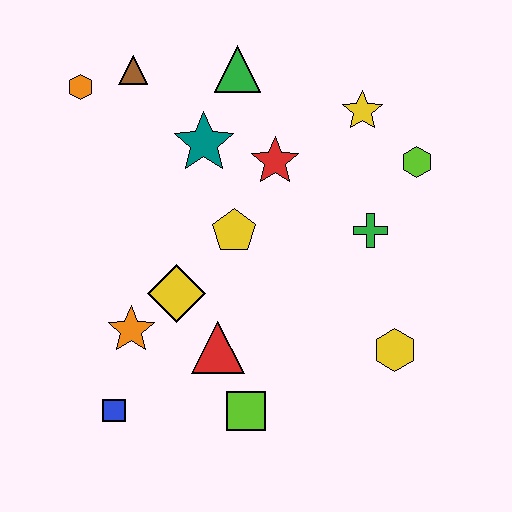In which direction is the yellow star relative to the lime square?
The yellow star is above the lime square.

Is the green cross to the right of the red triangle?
Yes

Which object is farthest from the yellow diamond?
The lime hexagon is farthest from the yellow diamond.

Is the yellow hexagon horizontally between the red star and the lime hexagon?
Yes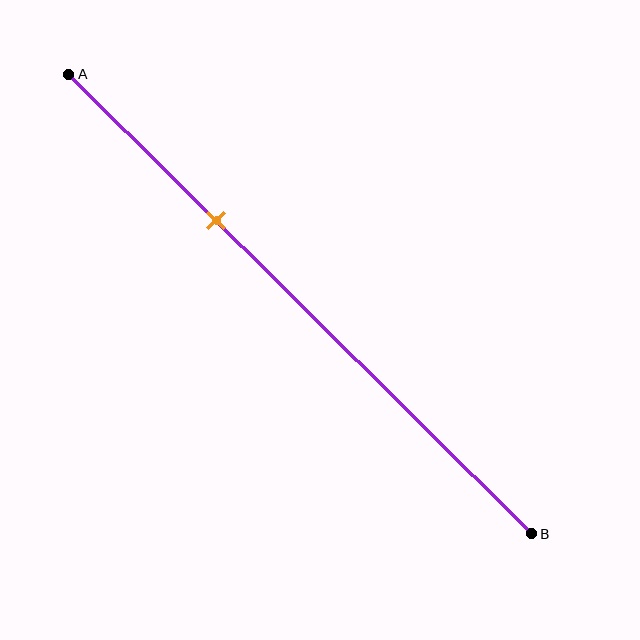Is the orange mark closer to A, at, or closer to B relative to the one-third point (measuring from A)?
The orange mark is approximately at the one-third point of segment AB.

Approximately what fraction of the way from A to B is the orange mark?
The orange mark is approximately 30% of the way from A to B.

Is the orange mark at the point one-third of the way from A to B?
Yes, the mark is approximately at the one-third point.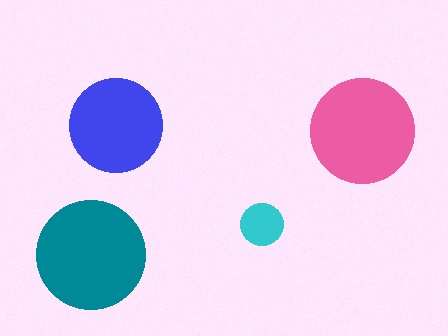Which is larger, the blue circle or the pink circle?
The pink one.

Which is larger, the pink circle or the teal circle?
The teal one.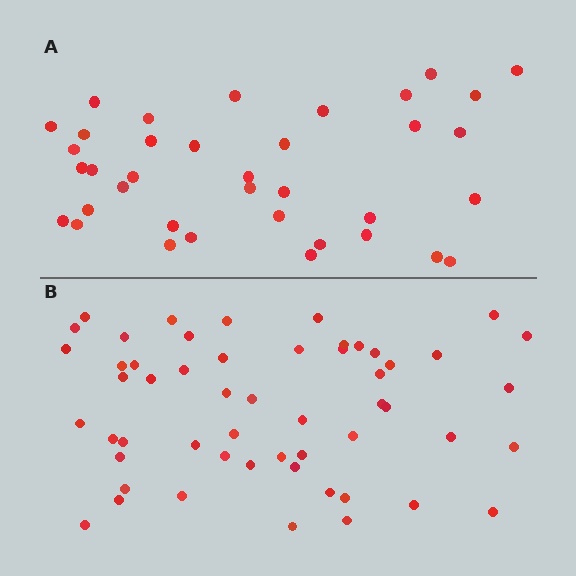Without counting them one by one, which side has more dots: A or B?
Region B (the bottom region) has more dots.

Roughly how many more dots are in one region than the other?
Region B has approximately 15 more dots than region A.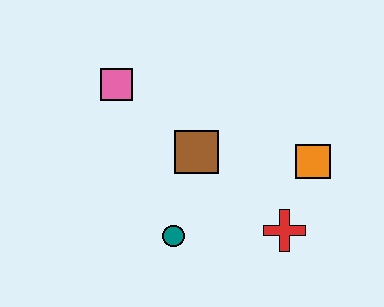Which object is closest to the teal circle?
The brown square is closest to the teal circle.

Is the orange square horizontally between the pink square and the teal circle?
No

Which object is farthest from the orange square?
The pink square is farthest from the orange square.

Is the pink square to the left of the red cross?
Yes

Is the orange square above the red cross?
Yes